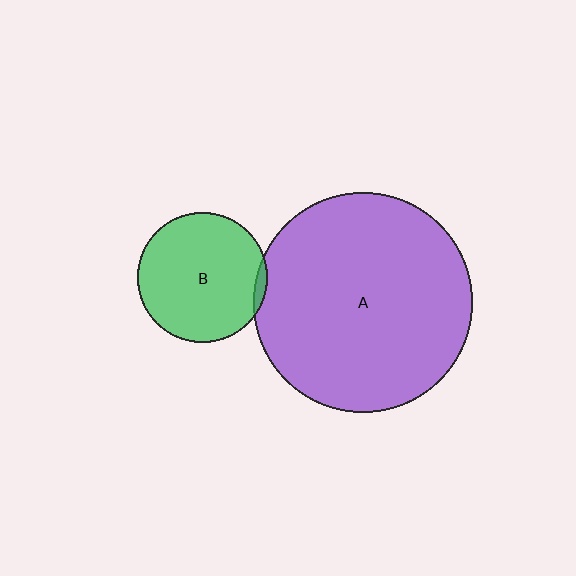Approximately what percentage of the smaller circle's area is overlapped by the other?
Approximately 5%.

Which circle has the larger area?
Circle A (purple).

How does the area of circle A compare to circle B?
Approximately 2.9 times.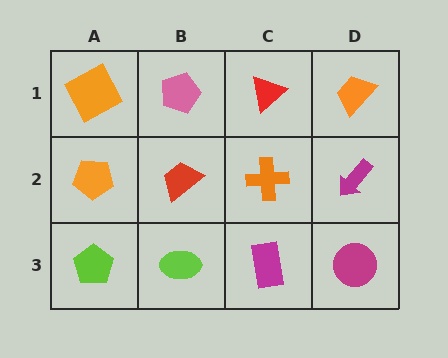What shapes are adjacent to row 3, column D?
A magenta arrow (row 2, column D), a magenta rectangle (row 3, column C).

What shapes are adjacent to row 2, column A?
An orange square (row 1, column A), a lime pentagon (row 3, column A), a red trapezoid (row 2, column B).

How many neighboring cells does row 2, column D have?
3.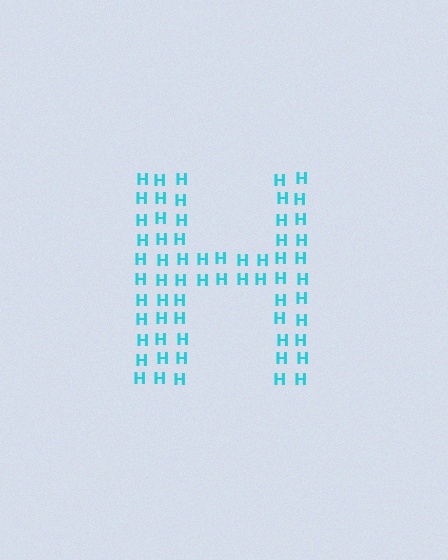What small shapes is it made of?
It is made of small letter H's.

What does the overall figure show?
The overall figure shows the letter H.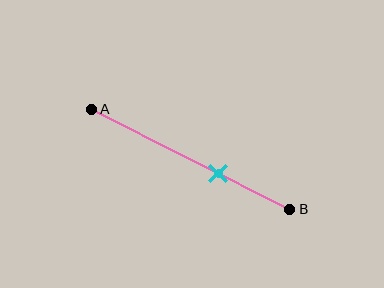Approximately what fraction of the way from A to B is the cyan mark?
The cyan mark is approximately 65% of the way from A to B.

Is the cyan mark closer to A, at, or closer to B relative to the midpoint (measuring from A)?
The cyan mark is closer to point B than the midpoint of segment AB.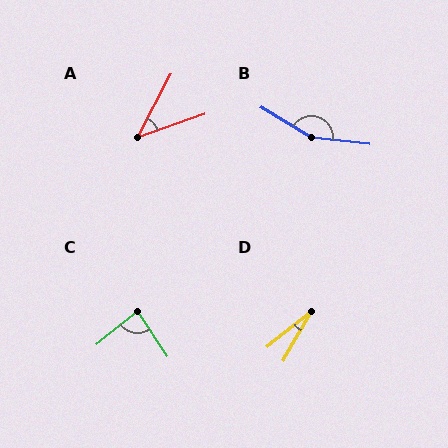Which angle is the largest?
B, at approximately 155 degrees.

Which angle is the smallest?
D, at approximately 22 degrees.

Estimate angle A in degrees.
Approximately 43 degrees.